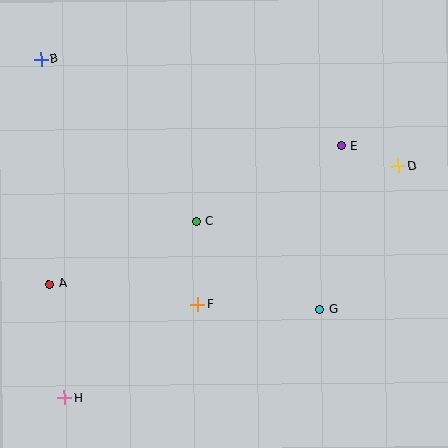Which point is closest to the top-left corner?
Point B is closest to the top-left corner.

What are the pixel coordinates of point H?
Point H is at (64, 398).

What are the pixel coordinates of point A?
Point A is at (49, 284).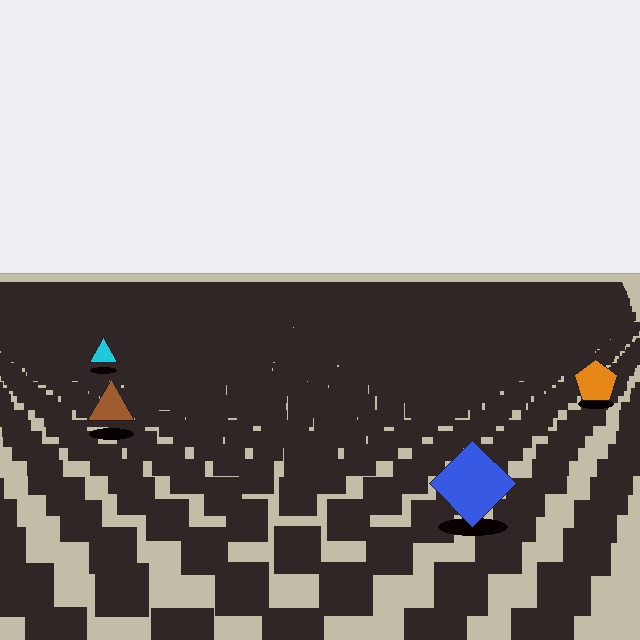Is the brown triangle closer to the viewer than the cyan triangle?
Yes. The brown triangle is closer — you can tell from the texture gradient: the ground texture is coarser near it.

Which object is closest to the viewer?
The blue diamond is closest. The texture marks near it are larger and more spread out.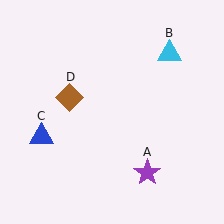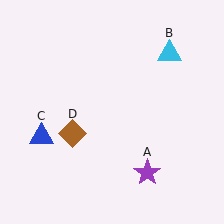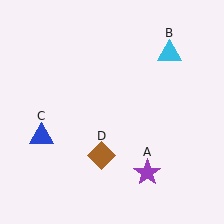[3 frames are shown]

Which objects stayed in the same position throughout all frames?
Purple star (object A) and cyan triangle (object B) and blue triangle (object C) remained stationary.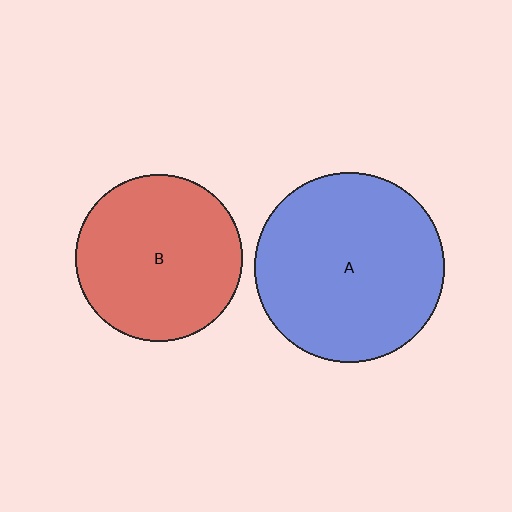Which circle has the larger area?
Circle A (blue).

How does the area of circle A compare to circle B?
Approximately 1.3 times.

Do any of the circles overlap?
No, none of the circles overlap.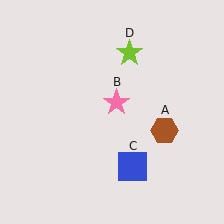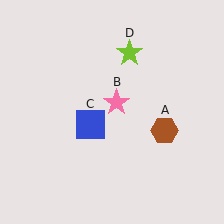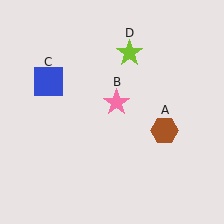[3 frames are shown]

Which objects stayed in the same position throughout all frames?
Brown hexagon (object A) and pink star (object B) and lime star (object D) remained stationary.